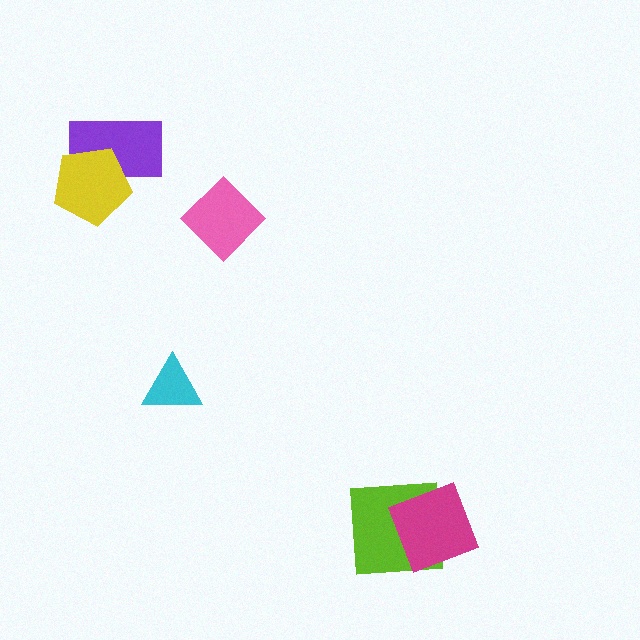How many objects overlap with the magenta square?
1 object overlaps with the magenta square.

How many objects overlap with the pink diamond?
0 objects overlap with the pink diamond.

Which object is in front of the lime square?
The magenta square is in front of the lime square.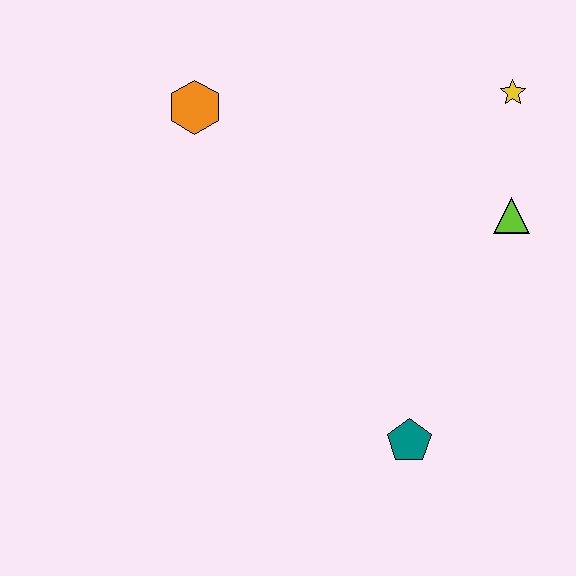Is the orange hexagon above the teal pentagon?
Yes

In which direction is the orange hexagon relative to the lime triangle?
The orange hexagon is to the left of the lime triangle.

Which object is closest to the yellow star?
The lime triangle is closest to the yellow star.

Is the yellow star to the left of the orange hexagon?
No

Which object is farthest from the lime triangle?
The orange hexagon is farthest from the lime triangle.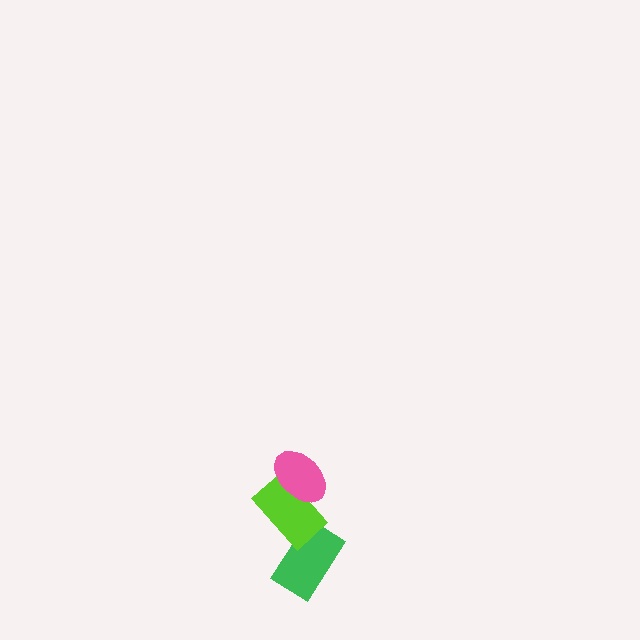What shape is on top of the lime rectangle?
The pink ellipse is on top of the lime rectangle.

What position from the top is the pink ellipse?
The pink ellipse is 1st from the top.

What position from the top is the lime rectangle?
The lime rectangle is 2nd from the top.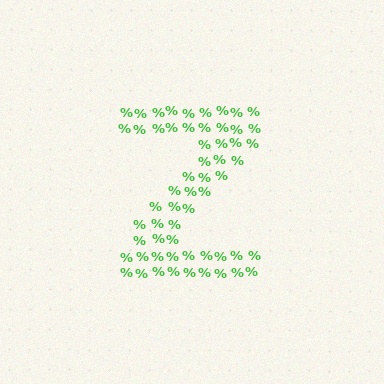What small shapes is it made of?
It is made of small percent signs.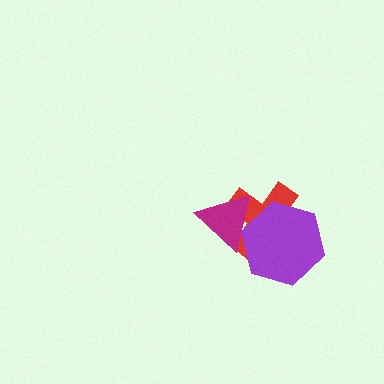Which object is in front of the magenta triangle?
The purple hexagon is in front of the magenta triangle.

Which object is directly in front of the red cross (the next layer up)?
The magenta triangle is directly in front of the red cross.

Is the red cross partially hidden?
Yes, it is partially covered by another shape.